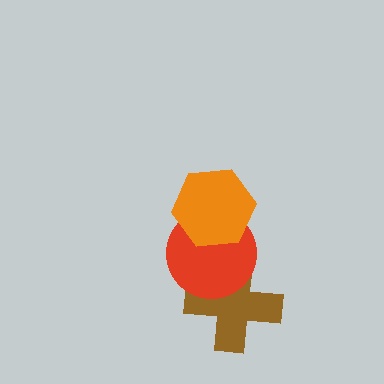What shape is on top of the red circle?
The orange hexagon is on top of the red circle.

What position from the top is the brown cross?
The brown cross is 3rd from the top.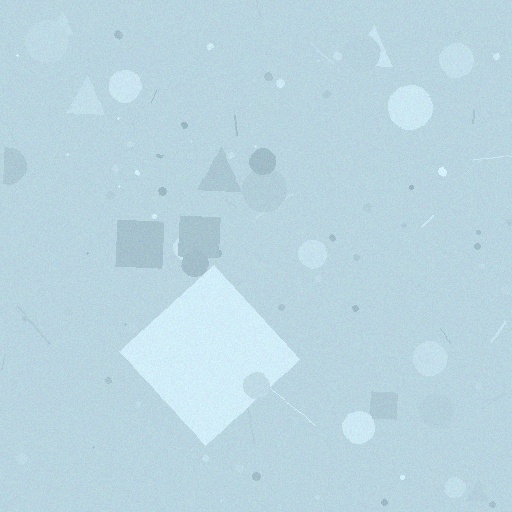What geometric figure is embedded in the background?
A diamond is embedded in the background.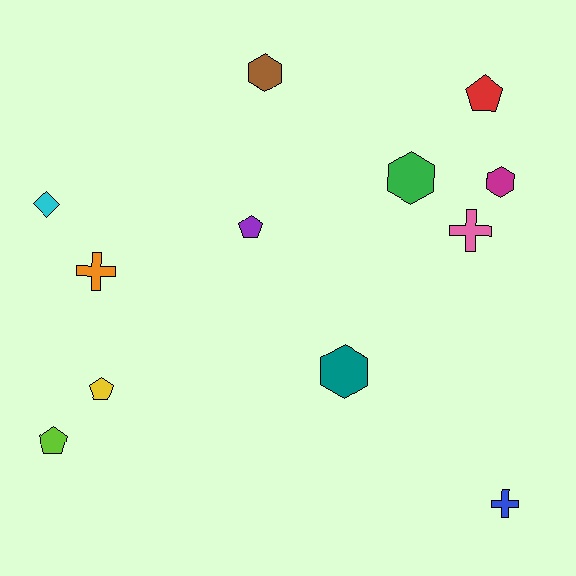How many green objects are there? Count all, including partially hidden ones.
There is 1 green object.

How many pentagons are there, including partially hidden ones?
There are 4 pentagons.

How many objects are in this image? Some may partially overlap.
There are 12 objects.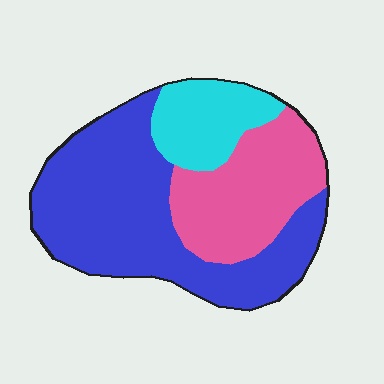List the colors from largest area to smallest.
From largest to smallest: blue, pink, cyan.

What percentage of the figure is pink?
Pink takes up about one third (1/3) of the figure.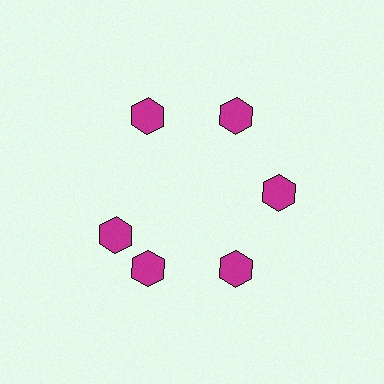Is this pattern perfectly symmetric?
No. The 6 magenta hexagons are arranged in a ring, but one element near the 9 o'clock position is rotated out of alignment along the ring, breaking the 6-fold rotational symmetry.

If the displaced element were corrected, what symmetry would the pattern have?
It would have 6-fold rotational symmetry — the pattern would map onto itself every 60 degrees.